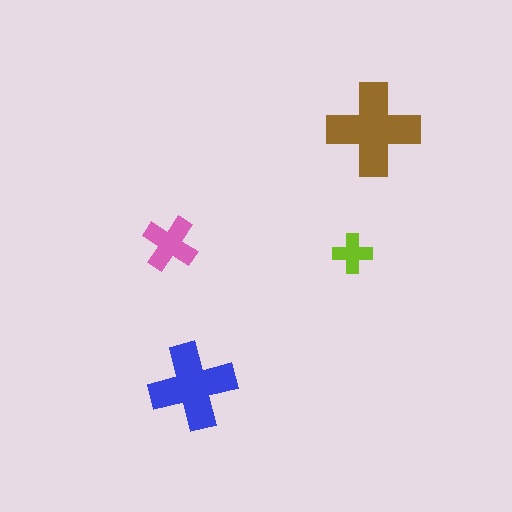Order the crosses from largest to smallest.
the brown one, the blue one, the pink one, the lime one.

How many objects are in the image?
There are 4 objects in the image.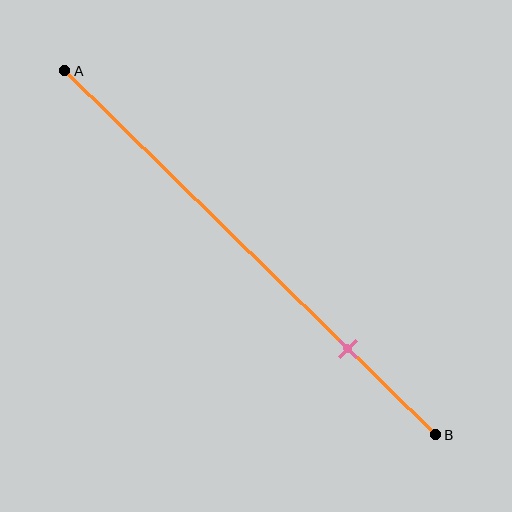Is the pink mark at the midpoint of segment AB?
No, the mark is at about 75% from A, not at the 50% midpoint.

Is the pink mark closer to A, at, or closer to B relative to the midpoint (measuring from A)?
The pink mark is closer to point B than the midpoint of segment AB.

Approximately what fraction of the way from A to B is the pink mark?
The pink mark is approximately 75% of the way from A to B.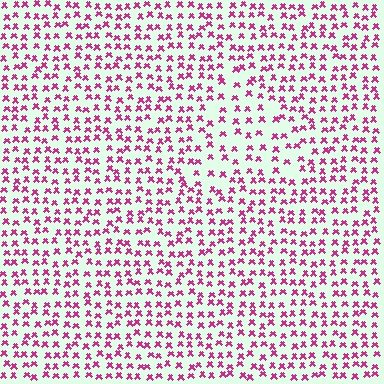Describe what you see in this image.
The image contains small magenta elements arranged at two different densities. A triangle-shaped region is visible where the elements are less densely packed than the surrounding area.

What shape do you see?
I see a triangle.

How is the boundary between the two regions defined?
The boundary is defined by a change in element density (approximately 1.5x ratio). All elements are the same color, size, and shape.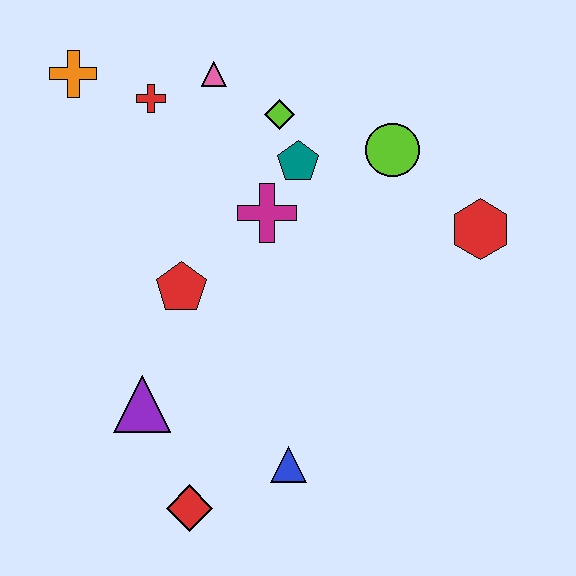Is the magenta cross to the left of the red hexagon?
Yes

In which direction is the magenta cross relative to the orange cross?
The magenta cross is to the right of the orange cross.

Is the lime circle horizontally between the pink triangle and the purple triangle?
No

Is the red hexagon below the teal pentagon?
Yes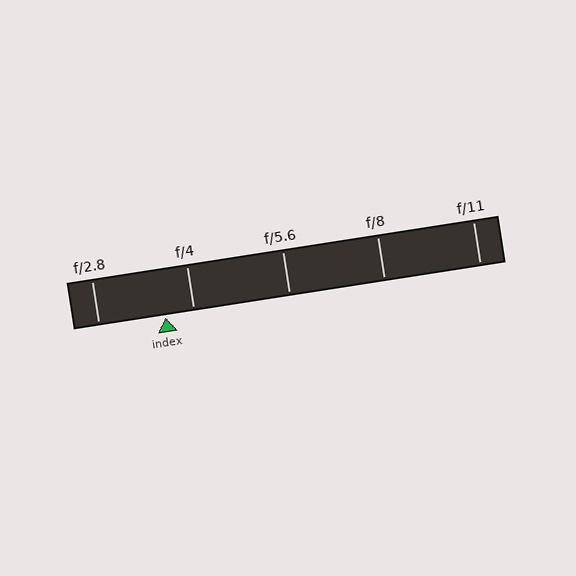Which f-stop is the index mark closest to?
The index mark is closest to f/4.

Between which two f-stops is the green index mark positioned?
The index mark is between f/2.8 and f/4.